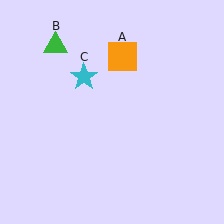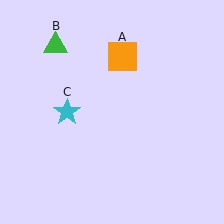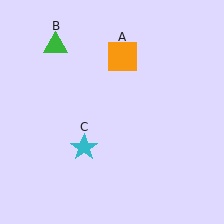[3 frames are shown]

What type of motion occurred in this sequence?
The cyan star (object C) rotated counterclockwise around the center of the scene.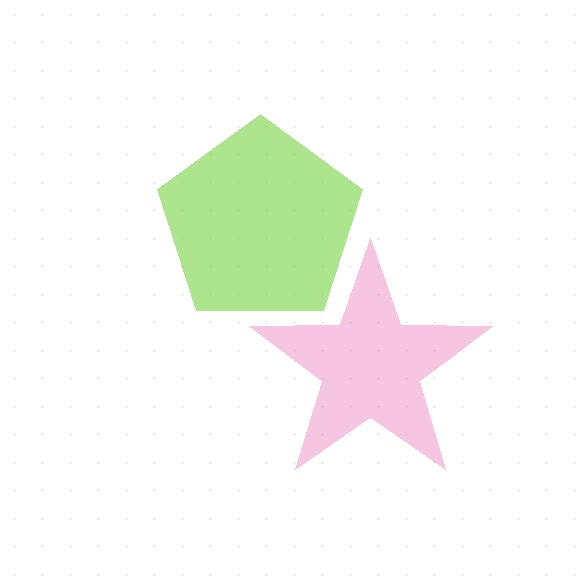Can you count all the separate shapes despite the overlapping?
Yes, there are 2 separate shapes.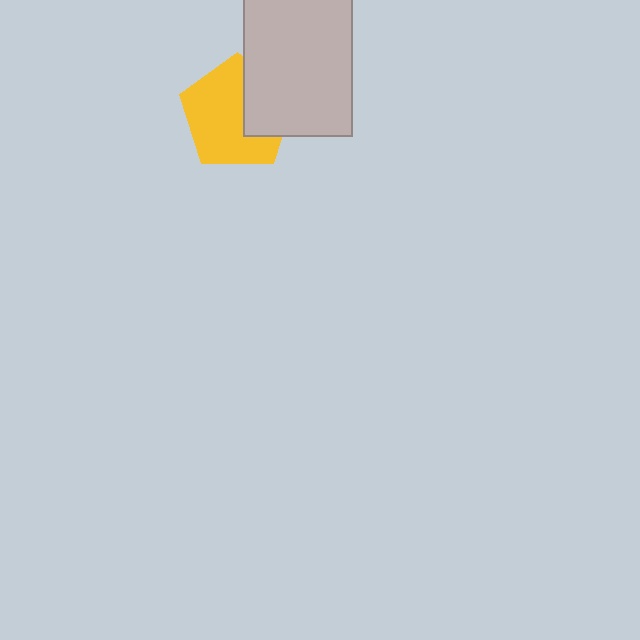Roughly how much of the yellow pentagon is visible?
Most of it is visible (roughly 67%).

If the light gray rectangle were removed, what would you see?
You would see the complete yellow pentagon.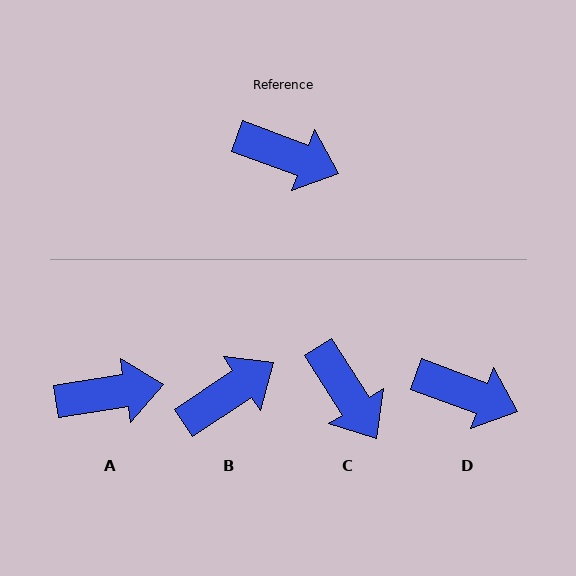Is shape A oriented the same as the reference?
No, it is off by about 30 degrees.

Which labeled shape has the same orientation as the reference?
D.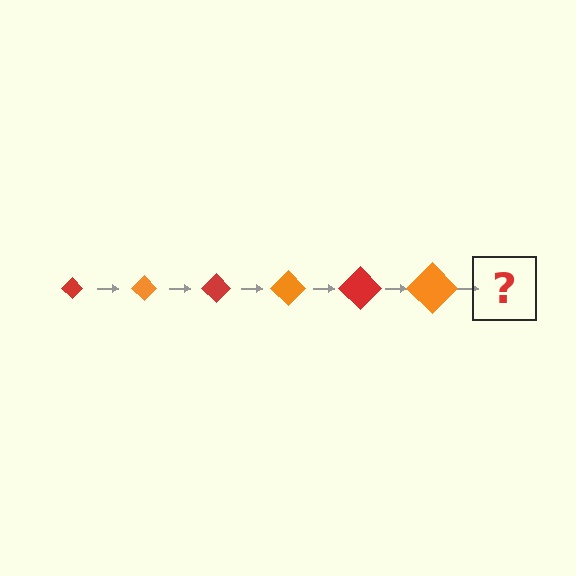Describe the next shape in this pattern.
It should be a red diamond, larger than the previous one.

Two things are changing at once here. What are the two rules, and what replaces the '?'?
The two rules are that the diamond grows larger each step and the color cycles through red and orange. The '?' should be a red diamond, larger than the previous one.